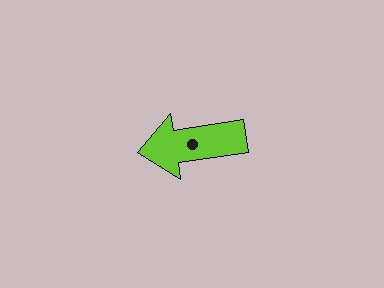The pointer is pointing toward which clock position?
Roughly 9 o'clock.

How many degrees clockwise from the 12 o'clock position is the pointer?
Approximately 261 degrees.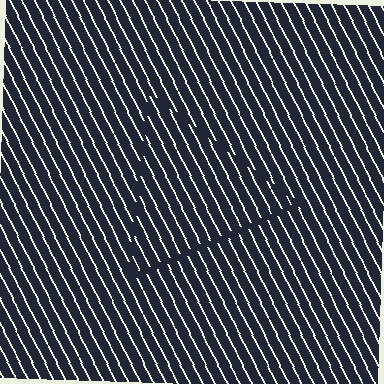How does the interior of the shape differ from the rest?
The interior of the shape contains the same grating, shifted by half a period — the contour is defined by the phase discontinuity where line-ends from the inner and outer gratings abut.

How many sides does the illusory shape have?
3 sides — the line-ends trace a triangle.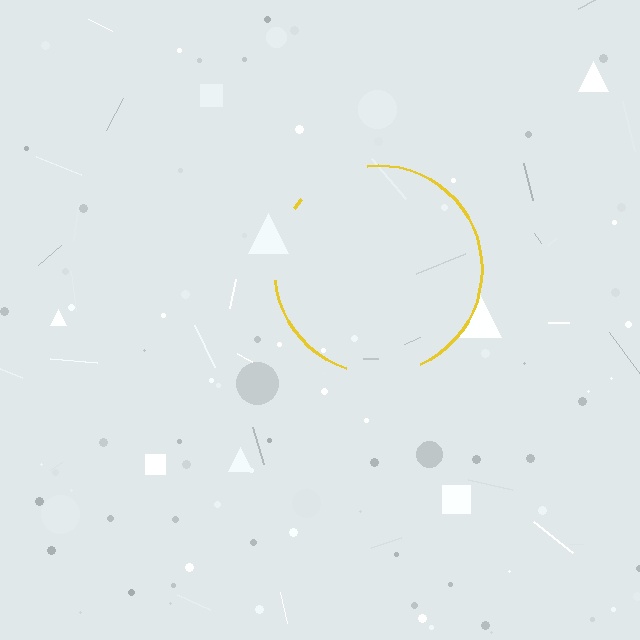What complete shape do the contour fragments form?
The contour fragments form a circle.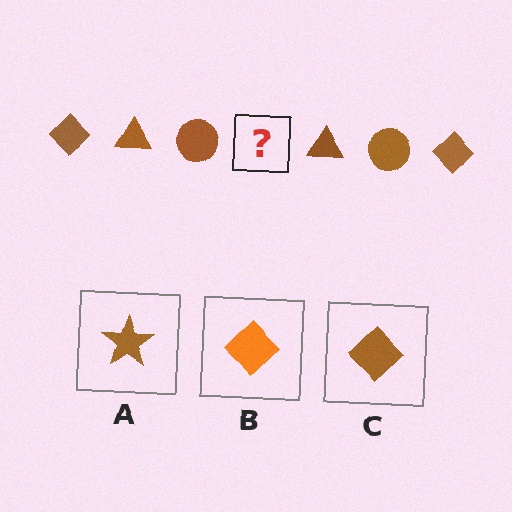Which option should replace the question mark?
Option C.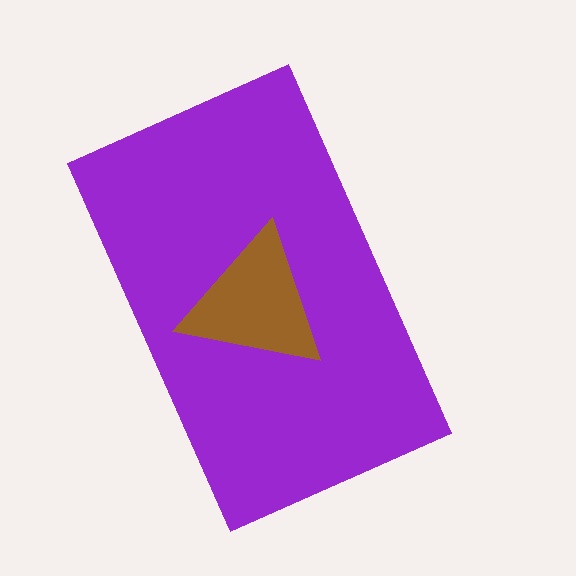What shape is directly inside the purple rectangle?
The brown triangle.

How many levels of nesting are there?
2.